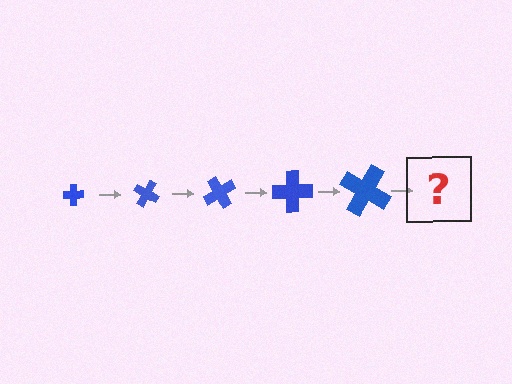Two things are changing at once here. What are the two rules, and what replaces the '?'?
The two rules are that the cross grows larger each step and it rotates 30 degrees each step. The '?' should be a cross, larger than the previous one and rotated 150 degrees from the start.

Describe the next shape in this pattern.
It should be a cross, larger than the previous one and rotated 150 degrees from the start.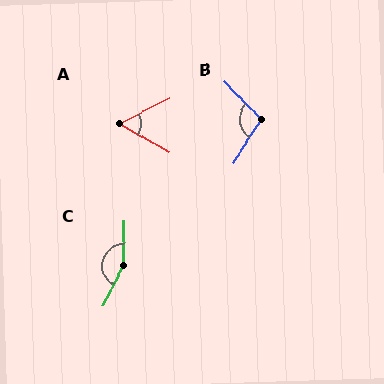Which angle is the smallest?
A, at approximately 57 degrees.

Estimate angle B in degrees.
Approximately 103 degrees.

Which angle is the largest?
C, at approximately 153 degrees.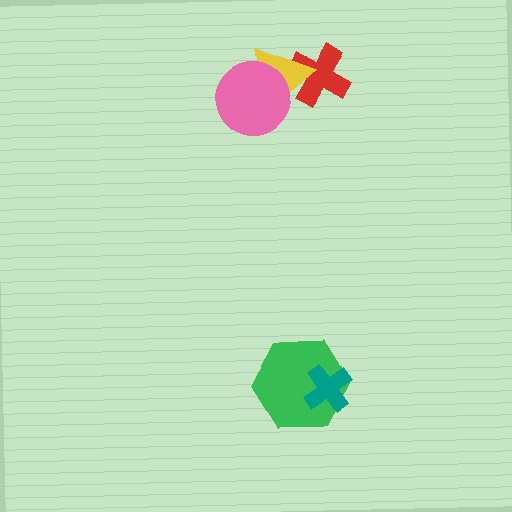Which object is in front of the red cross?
The yellow triangle is in front of the red cross.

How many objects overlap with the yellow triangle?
2 objects overlap with the yellow triangle.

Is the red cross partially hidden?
Yes, it is partially covered by another shape.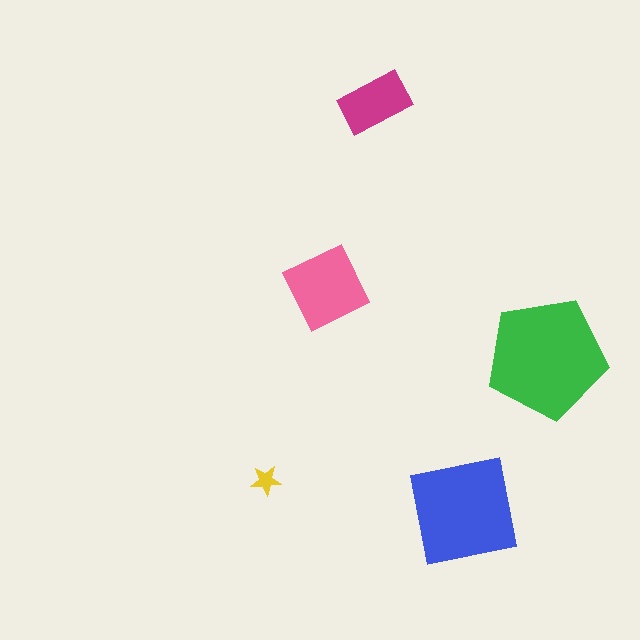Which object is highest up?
The magenta rectangle is topmost.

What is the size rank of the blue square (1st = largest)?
2nd.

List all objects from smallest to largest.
The yellow star, the magenta rectangle, the pink square, the blue square, the green pentagon.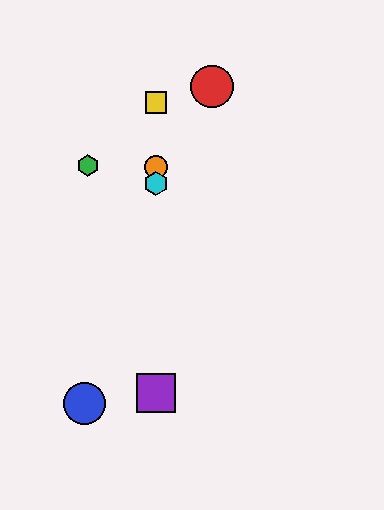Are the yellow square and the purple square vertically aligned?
Yes, both are at x≈156.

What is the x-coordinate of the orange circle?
The orange circle is at x≈156.